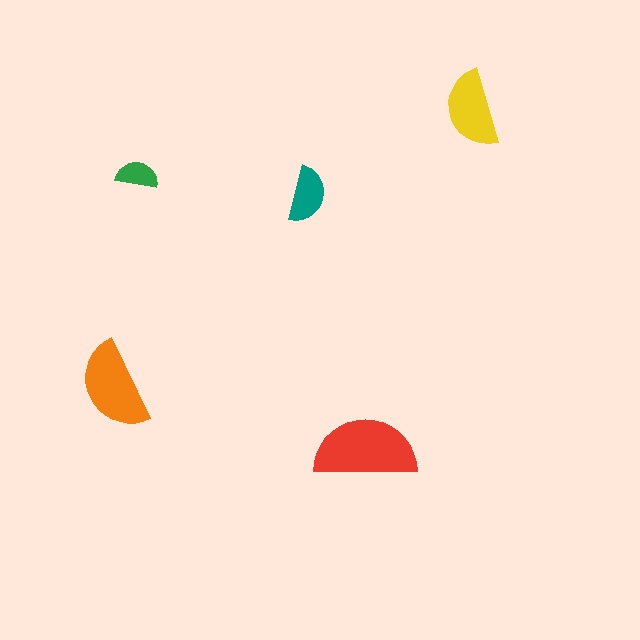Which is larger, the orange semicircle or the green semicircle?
The orange one.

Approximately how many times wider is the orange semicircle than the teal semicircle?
About 1.5 times wider.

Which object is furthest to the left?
The orange semicircle is leftmost.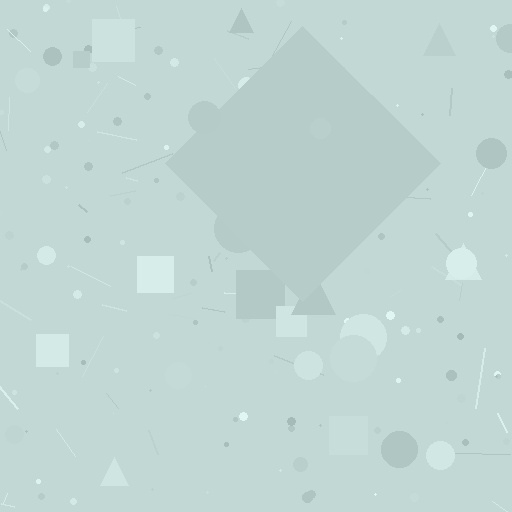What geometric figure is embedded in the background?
A diamond is embedded in the background.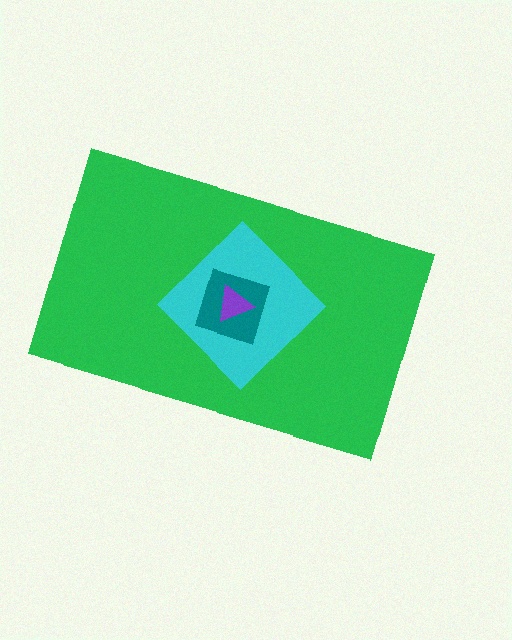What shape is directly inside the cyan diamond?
The teal square.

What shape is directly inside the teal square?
The purple triangle.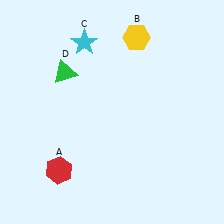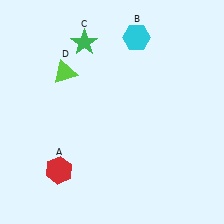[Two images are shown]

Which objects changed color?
B changed from yellow to cyan. C changed from cyan to green. D changed from green to lime.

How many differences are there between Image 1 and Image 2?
There are 3 differences between the two images.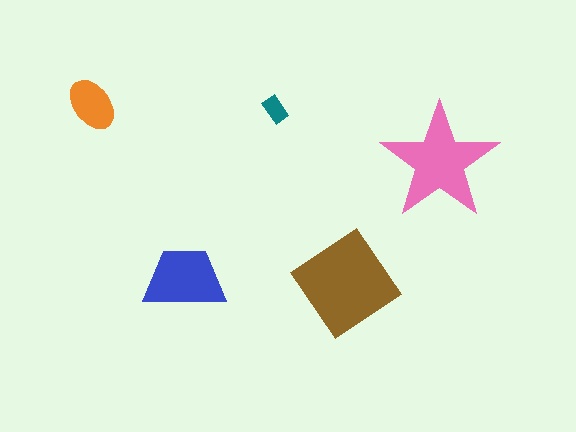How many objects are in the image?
There are 5 objects in the image.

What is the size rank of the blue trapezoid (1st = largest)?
3rd.